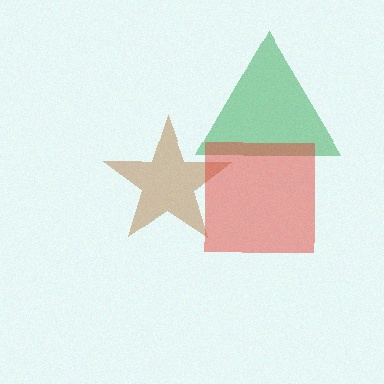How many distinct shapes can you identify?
There are 3 distinct shapes: a brown star, a green triangle, a red square.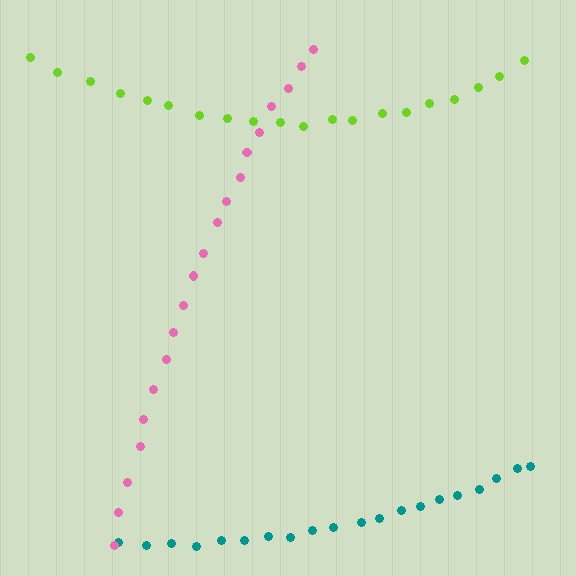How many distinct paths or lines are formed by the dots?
There are 3 distinct paths.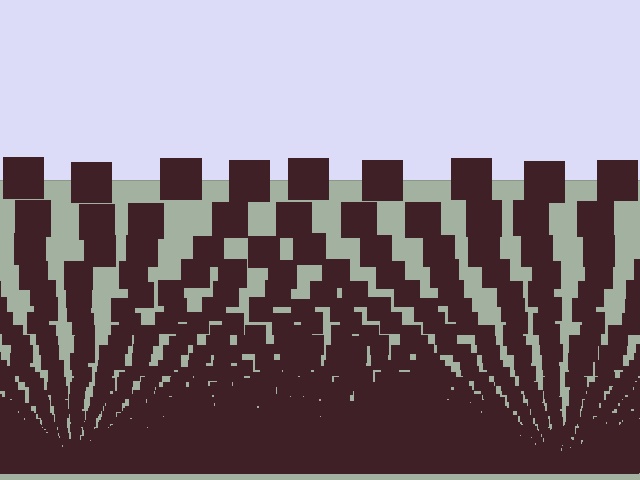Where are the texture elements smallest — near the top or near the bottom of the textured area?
Near the bottom.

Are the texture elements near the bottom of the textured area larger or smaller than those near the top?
Smaller. The gradient is inverted — elements near the bottom are smaller and denser.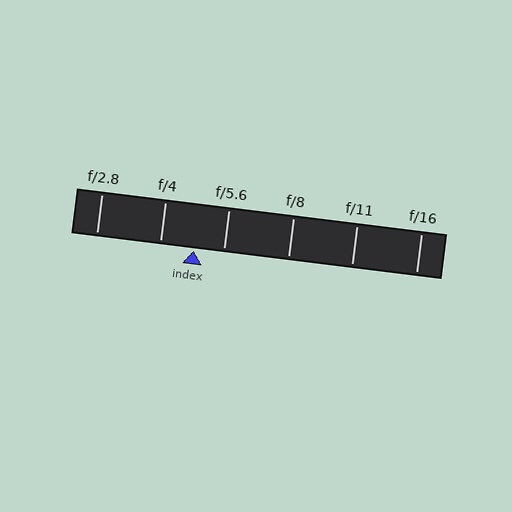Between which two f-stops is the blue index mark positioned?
The index mark is between f/4 and f/5.6.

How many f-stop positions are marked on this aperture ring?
There are 6 f-stop positions marked.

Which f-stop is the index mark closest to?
The index mark is closest to f/5.6.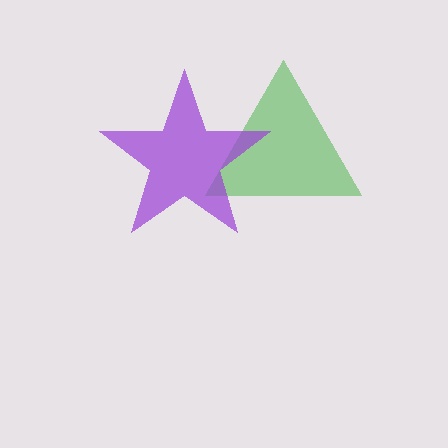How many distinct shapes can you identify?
There are 2 distinct shapes: a green triangle, a purple star.